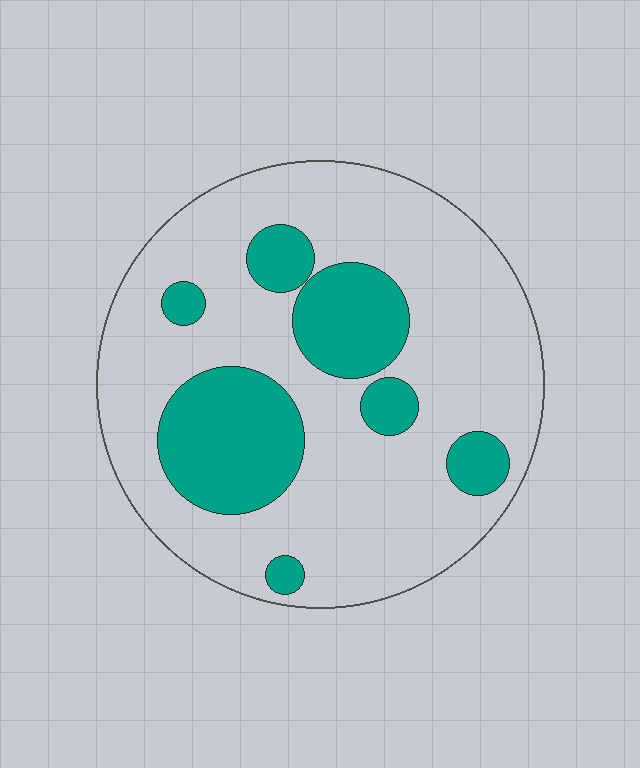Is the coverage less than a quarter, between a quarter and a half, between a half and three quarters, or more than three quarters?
Between a quarter and a half.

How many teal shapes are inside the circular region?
7.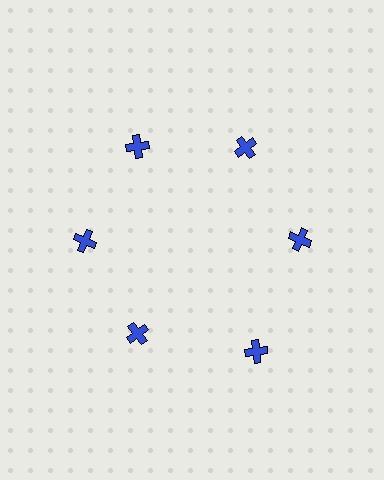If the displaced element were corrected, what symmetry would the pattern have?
It would have 6-fold rotational symmetry — the pattern would map onto itself every 60 degrees.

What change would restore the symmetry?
The symmetry would be restored by moving it inward, back onto the ring so that all 6 crosses sit at equal angles and equal distance from the center.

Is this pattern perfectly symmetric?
No. The 6 blue crosses are arranged in a ring, but one element near the 5 o'clock position is pushed outward from the center, breaking the 6-fold rotational symmetry.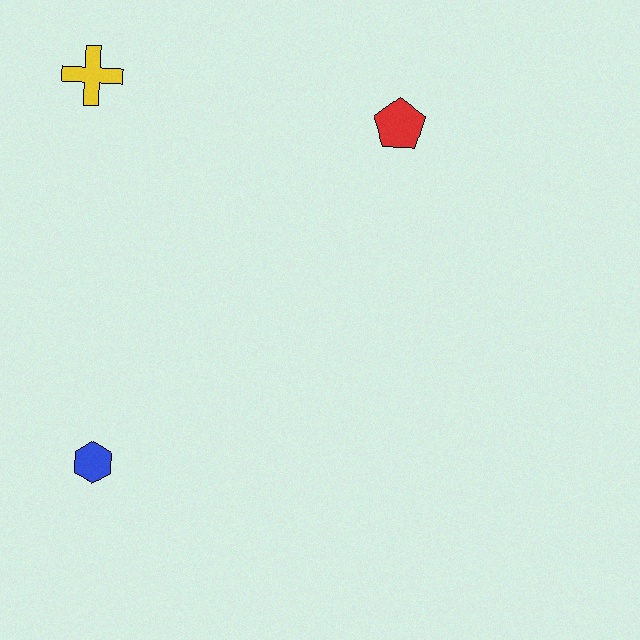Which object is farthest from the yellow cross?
The blue hexagon is farthest from the yellow cross.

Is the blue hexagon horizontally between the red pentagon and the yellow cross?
Yes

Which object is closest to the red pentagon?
The yellow cross is closest to the red pentagon.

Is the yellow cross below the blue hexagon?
No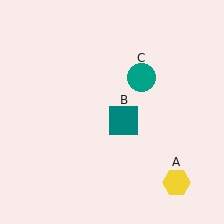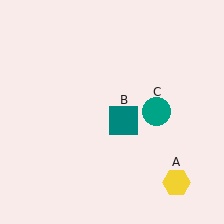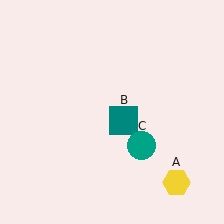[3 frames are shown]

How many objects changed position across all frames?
1 object changed position: teal circle (object C).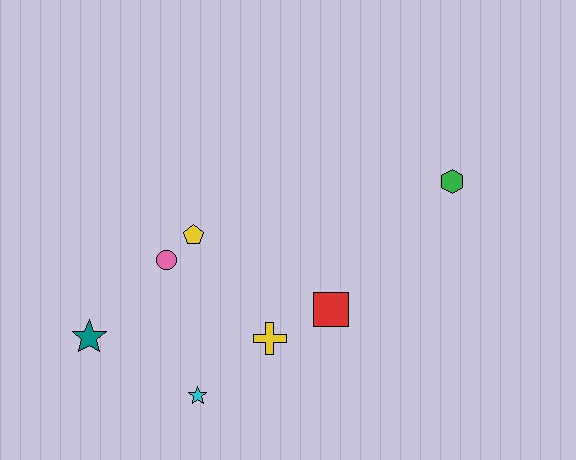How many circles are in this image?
There is 1 circle.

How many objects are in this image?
There are 7 objects.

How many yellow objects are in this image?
There are 2 yellow objects.